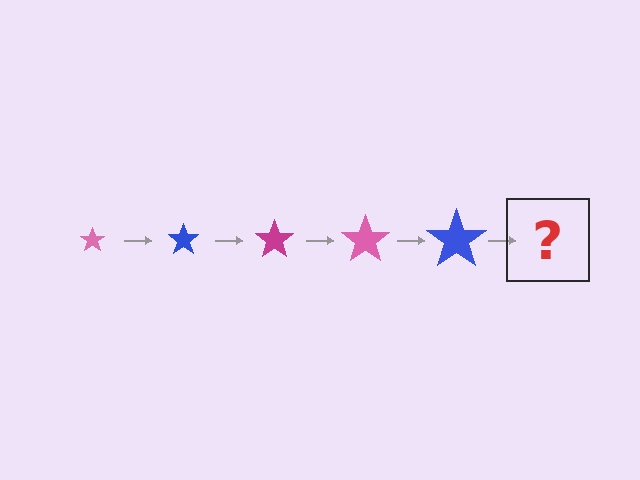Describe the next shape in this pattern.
It should be a magenta star, larger than the previous one.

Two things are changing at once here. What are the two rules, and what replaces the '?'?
The two rules are that the star grows larger each step and the color cycles through pink, blue, and magenta. The '?' should be a magenta star, larger than the previous one.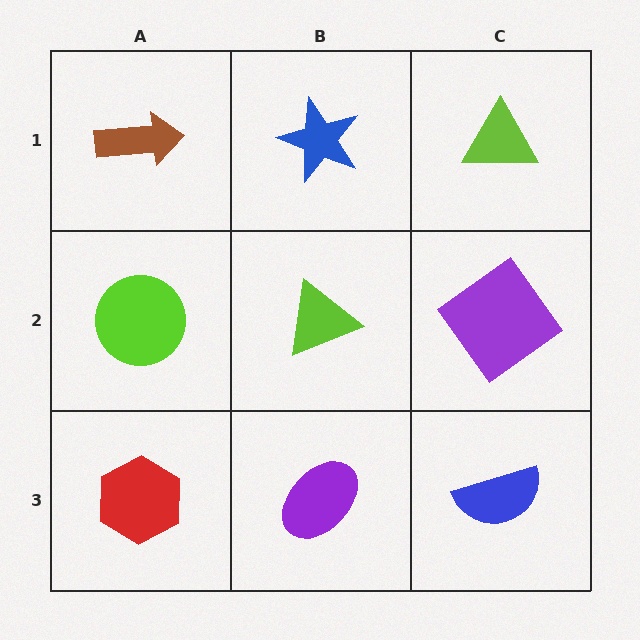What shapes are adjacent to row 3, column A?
A lime circle (row 2, column A), a purple ellipse (row 3, column B).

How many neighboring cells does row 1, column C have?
2.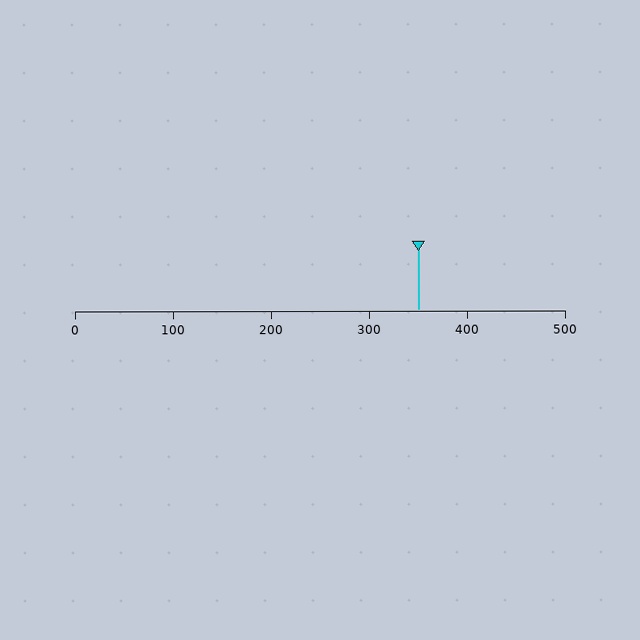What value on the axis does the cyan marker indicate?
The marker indicates approximately 350.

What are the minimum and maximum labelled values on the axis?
The axis runs from 0 to 500.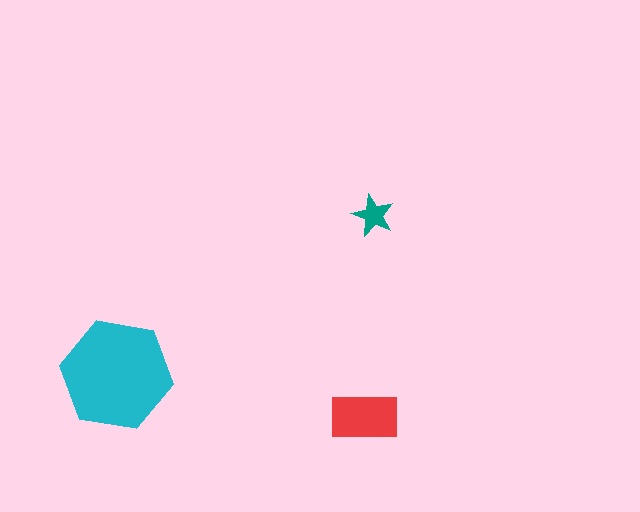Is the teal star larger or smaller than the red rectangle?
Smaller.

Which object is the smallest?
The teal star.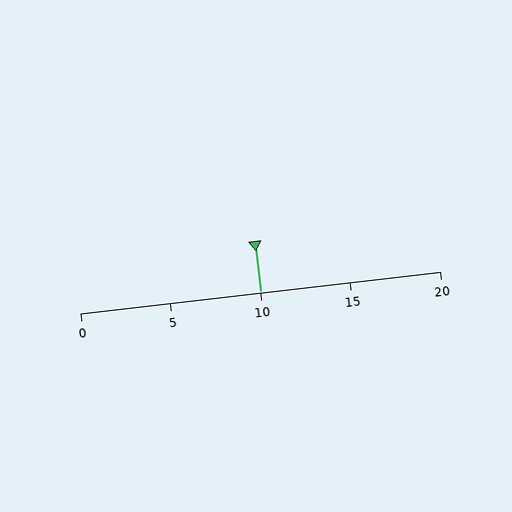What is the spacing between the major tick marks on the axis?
The major ticks are spaced 5 apart.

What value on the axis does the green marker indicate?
The marker indicates approximately 10.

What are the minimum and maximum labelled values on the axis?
The axis runs from 0 to 20.